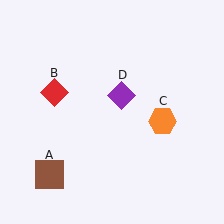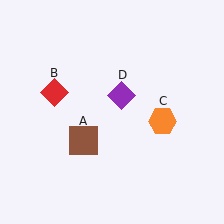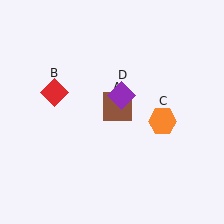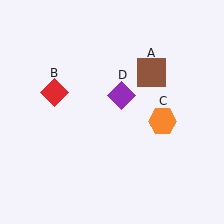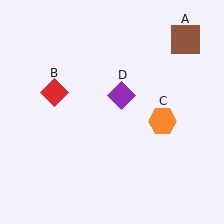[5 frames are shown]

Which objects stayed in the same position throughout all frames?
Red diamond (object B) and orange hexagon (object C) and purple diamond (object D) remained stationary.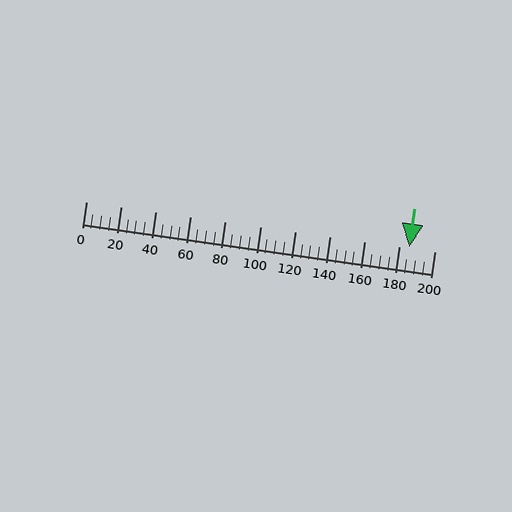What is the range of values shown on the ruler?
The ruler shows values from 0 to 200.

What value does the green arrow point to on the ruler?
The green arrow points to approximately 186.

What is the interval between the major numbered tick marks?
The major tick marks are spaced 20 units apart.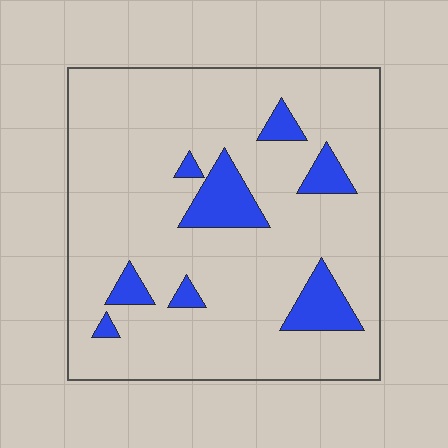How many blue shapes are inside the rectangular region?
8.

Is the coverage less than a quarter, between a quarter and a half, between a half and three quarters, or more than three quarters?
Less than a quarter.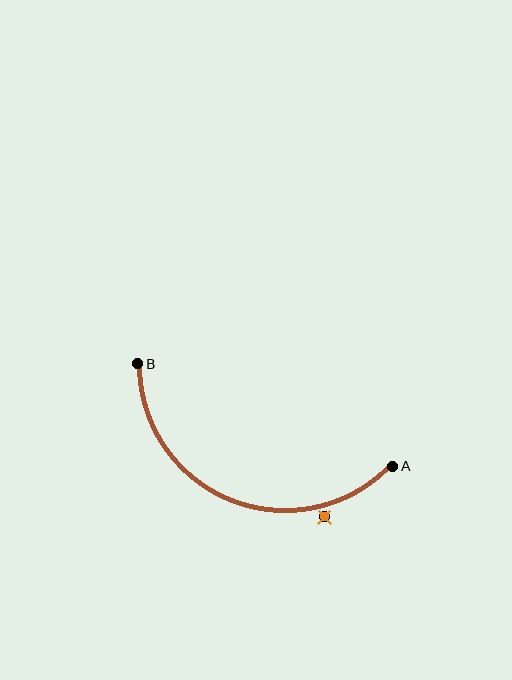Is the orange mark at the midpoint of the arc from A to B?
No — the orange mark does not lie on the arc at all. It sits slightly outside the curve.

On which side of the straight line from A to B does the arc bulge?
The arc bulges below the straight line connecting A and B.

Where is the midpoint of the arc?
The arc midpoint is the point on the curve farthest from the straight line joining A and B. It sits below that line.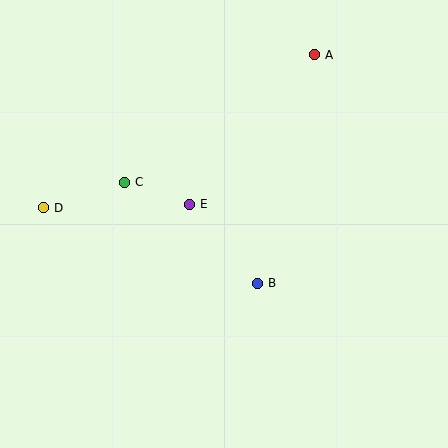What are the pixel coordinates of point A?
Point A is at (314, 55).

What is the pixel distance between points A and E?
The distance between A and E is 195 pixels.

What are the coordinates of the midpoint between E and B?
The midpoint between E and B is at (223, 244).